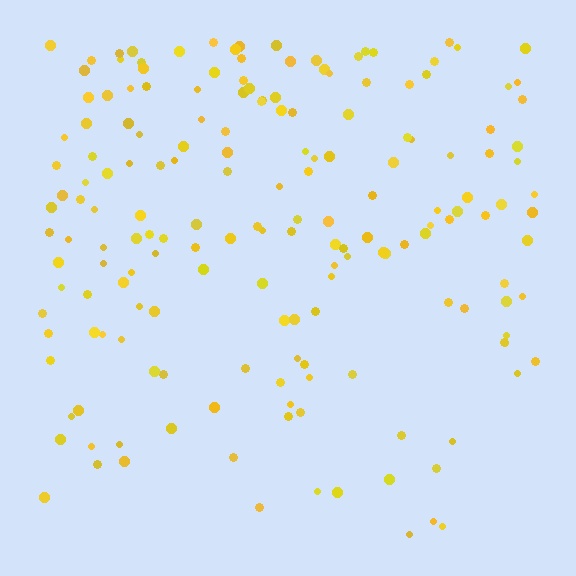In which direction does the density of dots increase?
From bottom to top, with the top side densest.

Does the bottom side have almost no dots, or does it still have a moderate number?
Still a moderate number, just noticeably fewer than the top.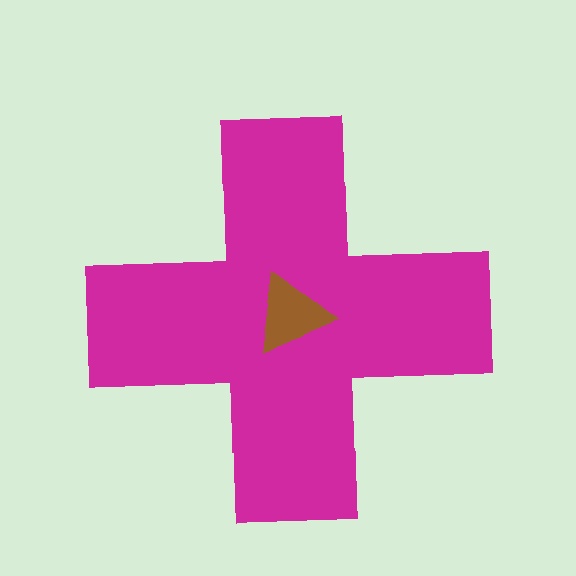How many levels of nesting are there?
2.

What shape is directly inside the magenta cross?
The brown triangle.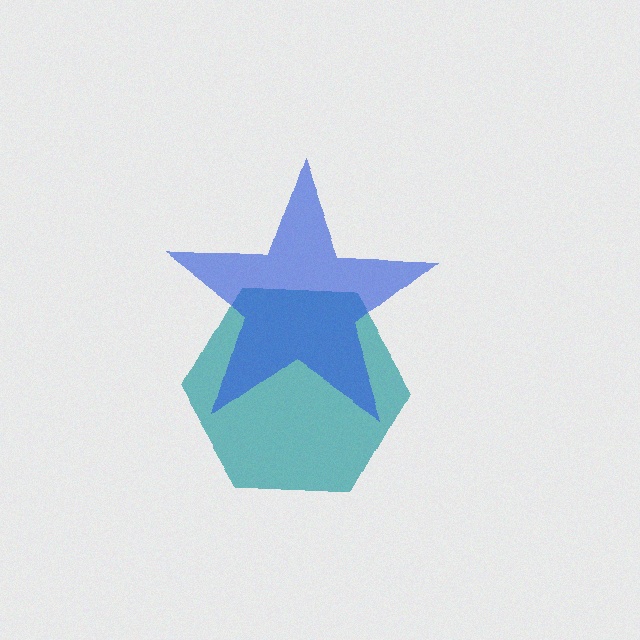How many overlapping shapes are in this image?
There are 2 overlapping shapes in the image.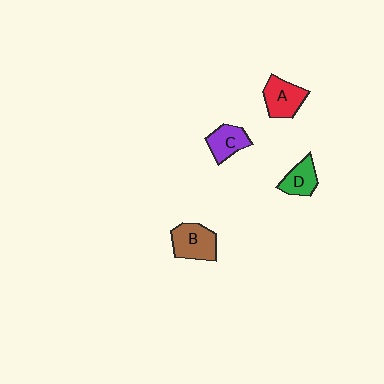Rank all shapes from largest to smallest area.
From largest to smallest: B (brown), A (red), C (purple), D (green).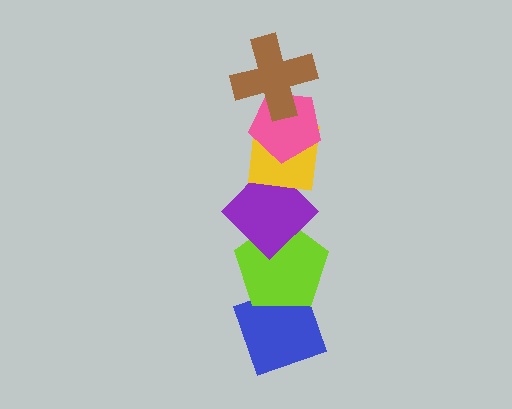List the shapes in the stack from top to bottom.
From top to bottom: the brown cross, the pink pentagon, the yellow square, the purple diamond, the lime pentagon, the blue diamond.